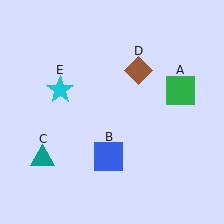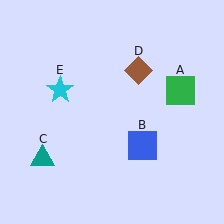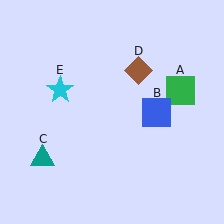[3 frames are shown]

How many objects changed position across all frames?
1 object changed position: blue square (object B).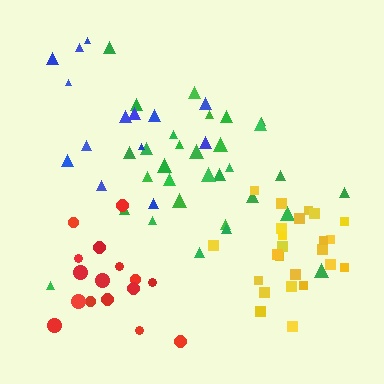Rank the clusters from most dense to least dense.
yellow, red, green, blue.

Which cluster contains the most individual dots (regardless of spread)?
Green (31).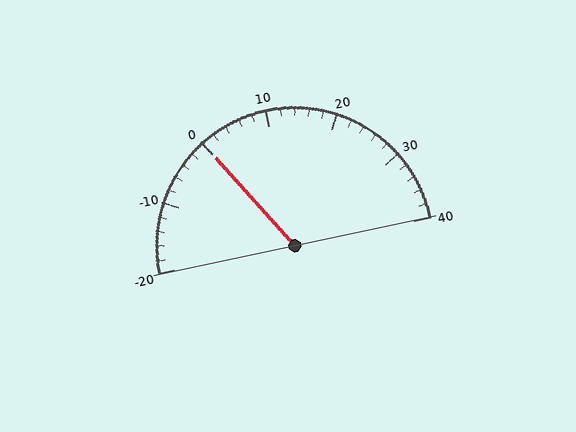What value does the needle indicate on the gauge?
The needle indicates approximately 0.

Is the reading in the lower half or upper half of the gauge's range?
The reading is in the lower half of the range (-20 to 40).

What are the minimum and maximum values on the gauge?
The gauge ranges from -20 to 40.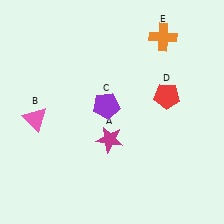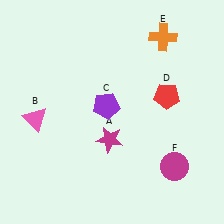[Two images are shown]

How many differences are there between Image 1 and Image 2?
There is 1 difference between the two images.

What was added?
A magenta circle (F) was added in Image 2.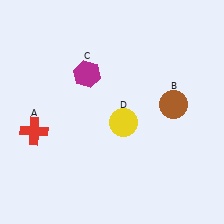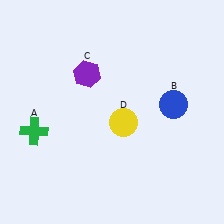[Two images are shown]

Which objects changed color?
A changed from red to green. B changed from brown to blue. C changed from magenta to purple.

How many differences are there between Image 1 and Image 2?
There are 3 differences between the two images.